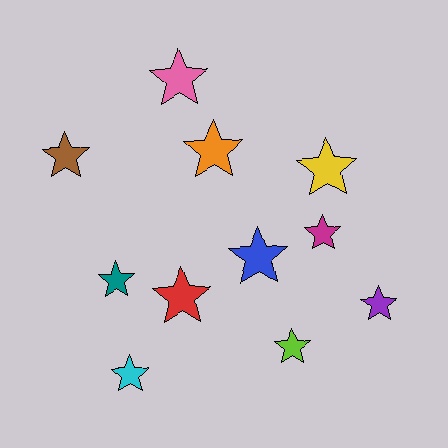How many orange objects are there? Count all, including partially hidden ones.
There is 1 orange object.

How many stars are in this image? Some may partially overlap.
There are 11 stars.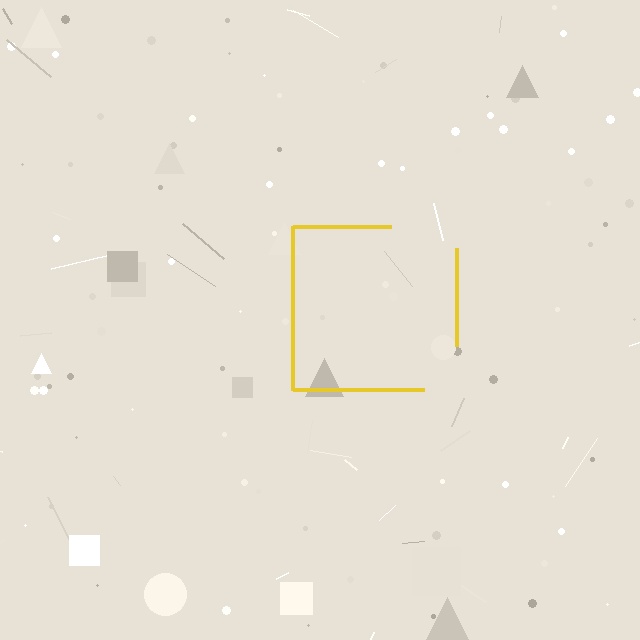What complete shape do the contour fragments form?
The contour fragments form a square.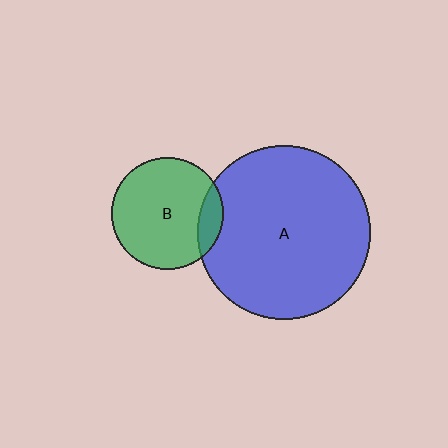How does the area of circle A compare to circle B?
Approximately 2.4 times.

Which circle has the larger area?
Circle A (blue).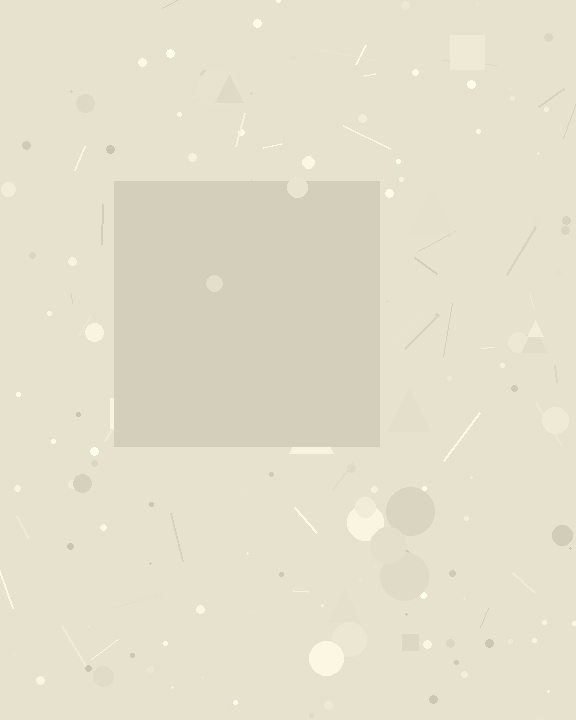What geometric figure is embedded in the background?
A square is embedded in the background.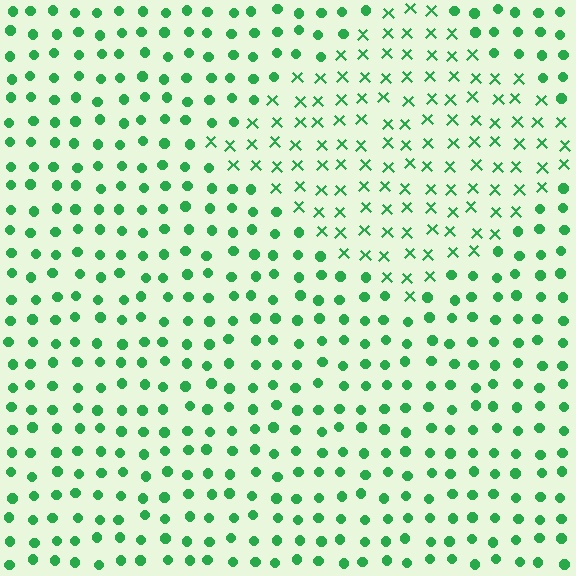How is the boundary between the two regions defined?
The boundary is defined by a change in element shape: X marks inside vs. circles outside. All elements share the same color and spacing.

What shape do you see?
I see a diamond.